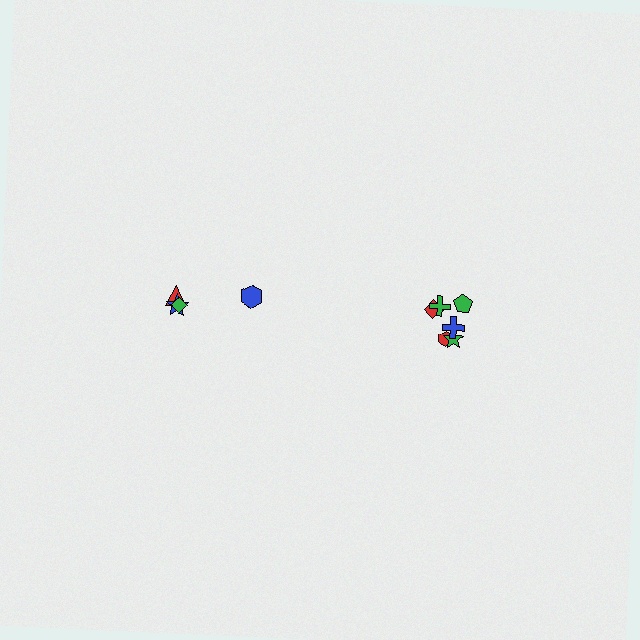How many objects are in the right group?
There are 6 objects.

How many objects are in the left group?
There are 4 objects.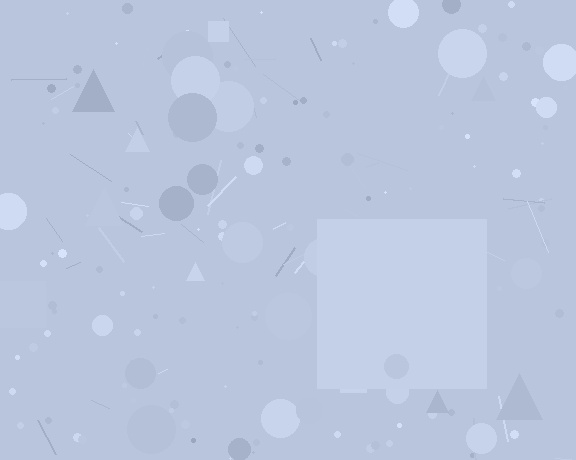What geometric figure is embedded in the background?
A square is embedded in the background.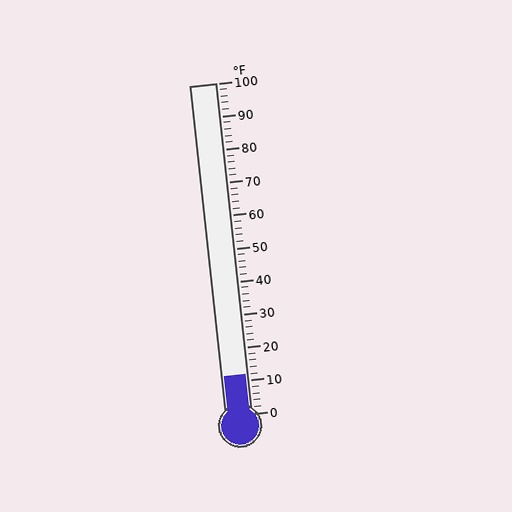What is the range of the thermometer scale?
The thermometer scale ranges from 0°F to 100°F.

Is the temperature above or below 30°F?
The temperature is below 30°F.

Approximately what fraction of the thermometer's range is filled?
The thermometer is filled to approximately 10% of its range.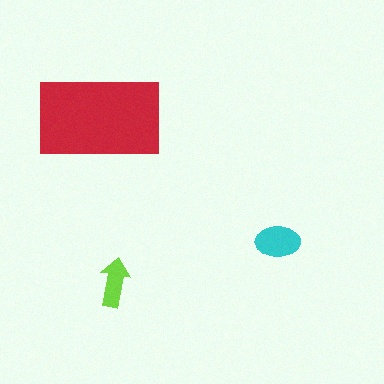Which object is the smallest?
The lime arrow.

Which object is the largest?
The red rectangle.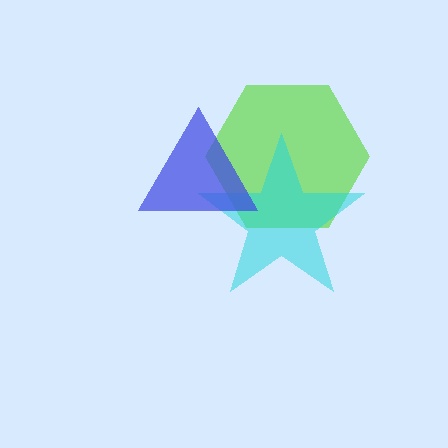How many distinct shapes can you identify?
There are 3 distinct shapes: a lime hexagon, a cyan star, a blue triangle.